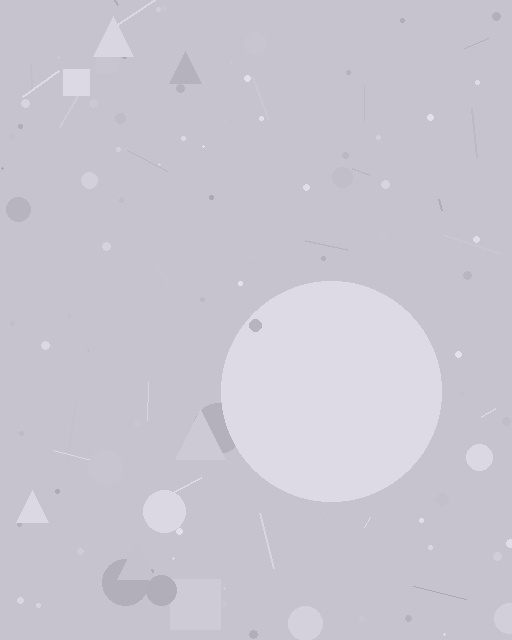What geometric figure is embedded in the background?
A circle is embedded in the background.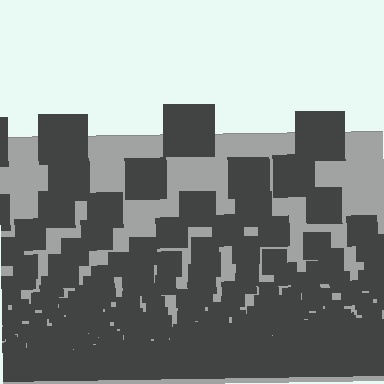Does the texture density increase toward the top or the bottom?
Density increases toward the bottom.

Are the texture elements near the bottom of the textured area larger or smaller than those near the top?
Smaller. The gradient is inverted — elements near the bottom are smaller and denser.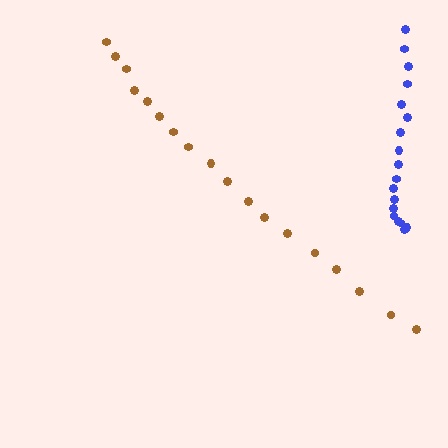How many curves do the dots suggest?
There are 2 distinct paths.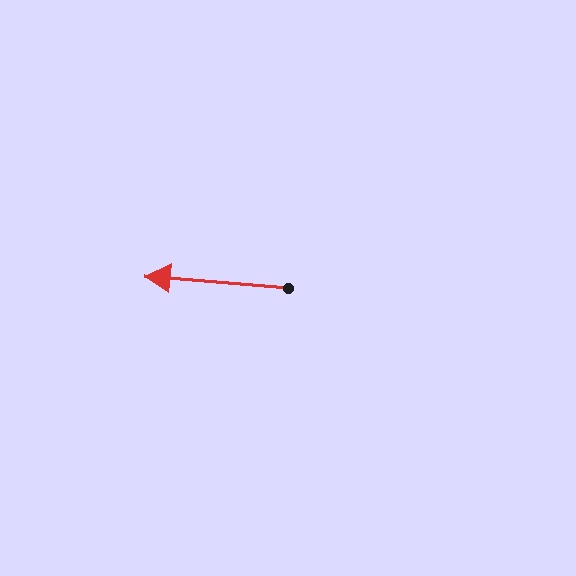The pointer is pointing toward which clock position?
Roughly 9 o'clock.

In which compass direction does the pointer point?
West.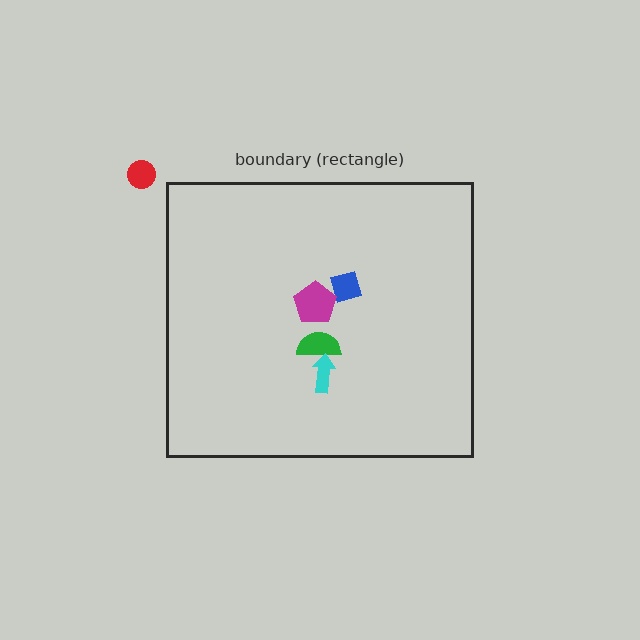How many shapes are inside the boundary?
4 inside, 1 outside.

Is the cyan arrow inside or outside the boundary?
Inside.